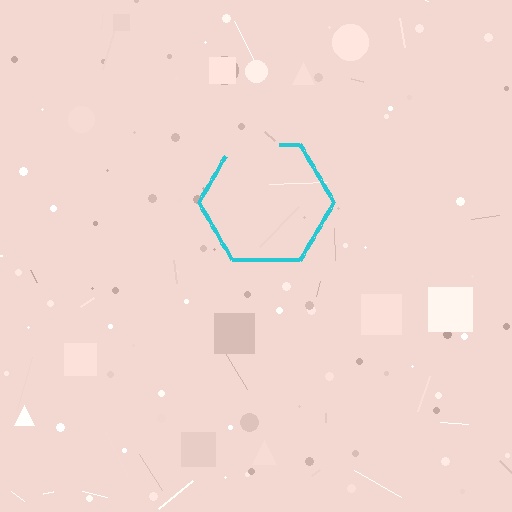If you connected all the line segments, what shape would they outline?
They would outline a hexagon.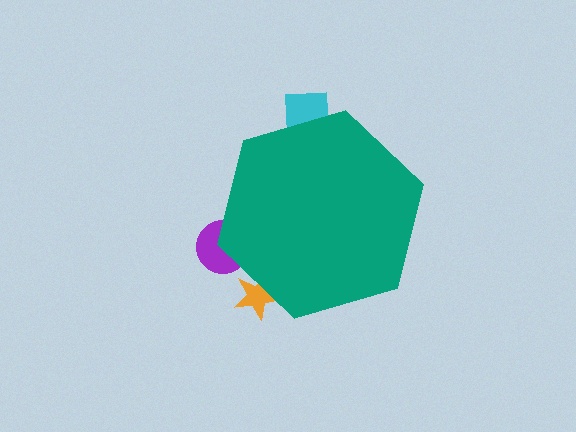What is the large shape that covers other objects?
A teal hexagon.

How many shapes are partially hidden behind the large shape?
3 shapes are partially hidden.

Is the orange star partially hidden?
Yes, the orange star is partially hidden behind the teal hexagon.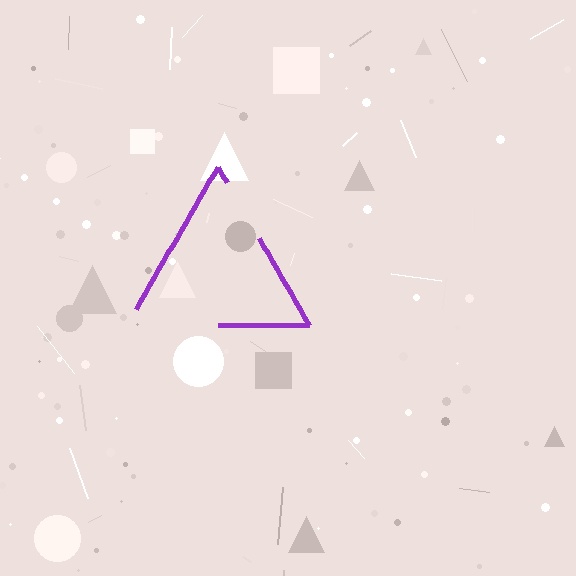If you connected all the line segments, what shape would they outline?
They would outline a triangle.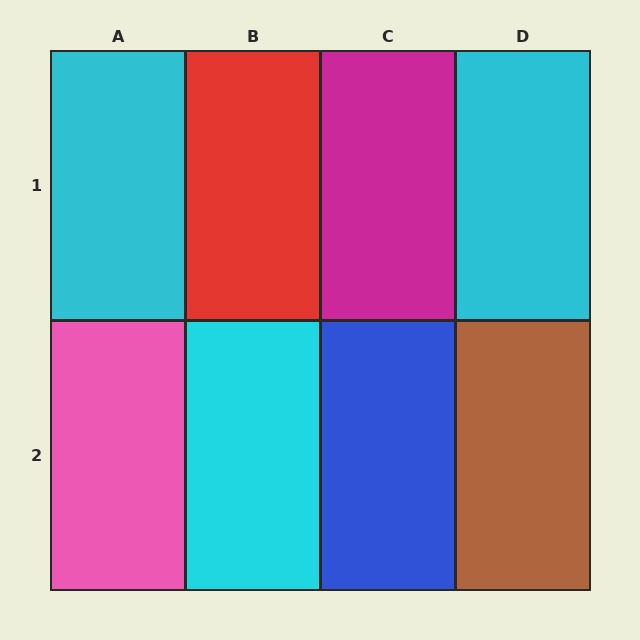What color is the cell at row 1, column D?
Cyan.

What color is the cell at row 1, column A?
Cyan.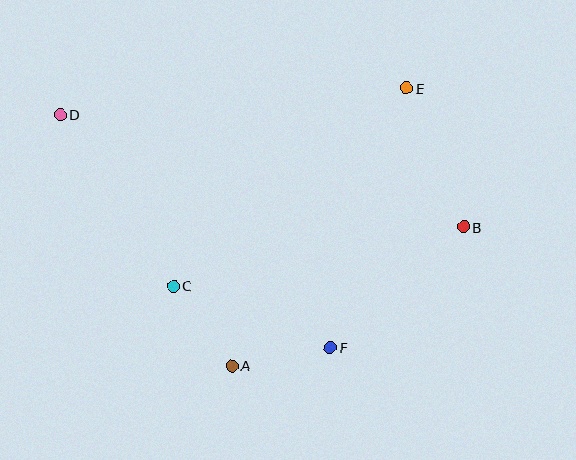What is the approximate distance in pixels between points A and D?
The distance between A and D is approximately 304 pixels.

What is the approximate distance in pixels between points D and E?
The distance between D and E is approximately 347 pixels.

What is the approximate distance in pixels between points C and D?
The distance between C and D is approximately 205 pixels.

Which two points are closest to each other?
Points A and C are closest to each other.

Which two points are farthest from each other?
Points B and D are farthest from each other.